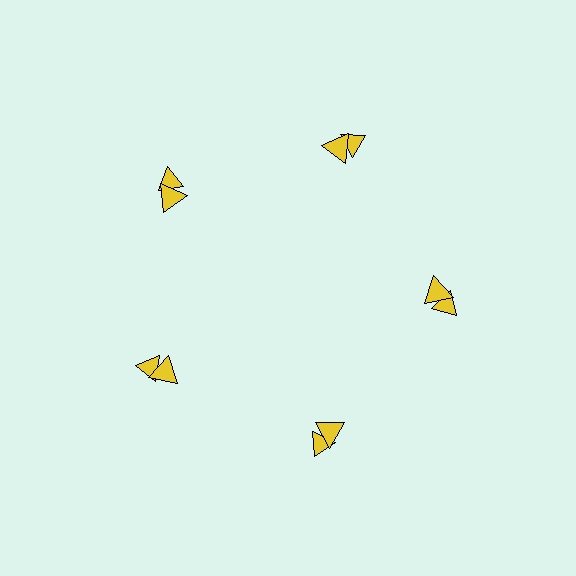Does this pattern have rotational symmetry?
Yes, this pattern has 5-fold rotational symmetry. It looks the same after rotating 72 degrees around the center.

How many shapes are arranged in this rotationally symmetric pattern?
There are 10 shapes, arranged in 5 groups of 2.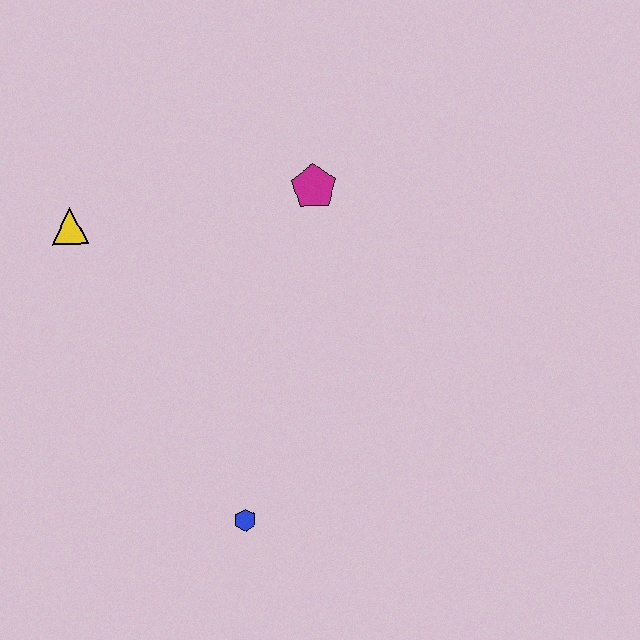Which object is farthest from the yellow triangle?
The blue hexagon is farthest from the yellow triangle.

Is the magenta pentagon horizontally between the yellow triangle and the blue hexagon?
No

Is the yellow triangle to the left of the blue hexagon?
Yes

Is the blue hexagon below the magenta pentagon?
Yes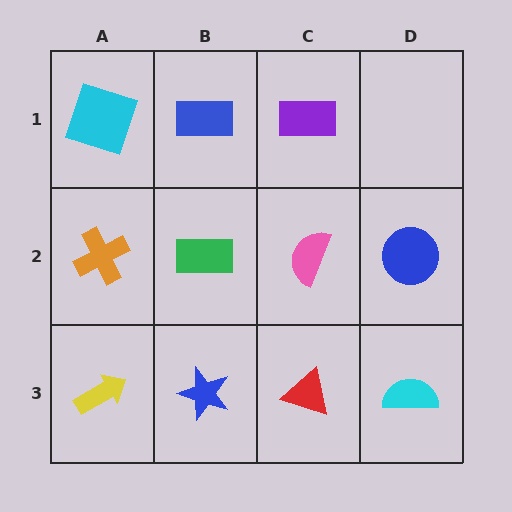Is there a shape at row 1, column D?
No, that cell is empty.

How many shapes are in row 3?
4 shapes.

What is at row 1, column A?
A cyan square.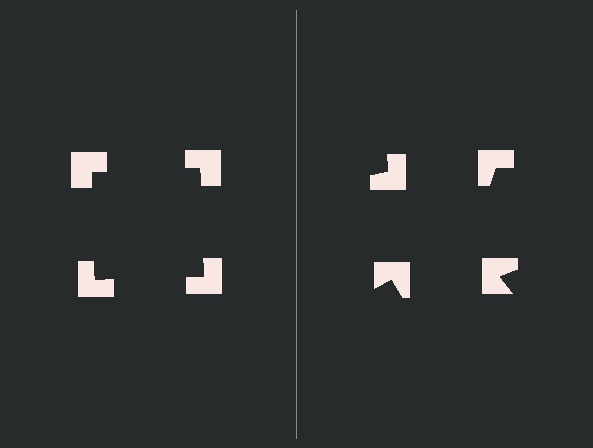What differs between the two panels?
The notched squares are positioned identically on both sides; only the wedge orientations differ. On the left they align to a square; on the right they are misaligned.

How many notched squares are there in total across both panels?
8 — 4 on each side.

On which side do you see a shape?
An illusory square appears on the left side. On the right side the wedge cuts are rotated, so no coherent shape forms.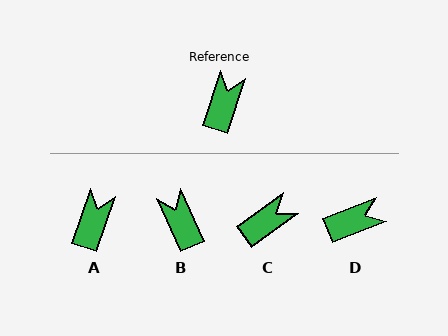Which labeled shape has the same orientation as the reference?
A.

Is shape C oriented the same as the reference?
No, it is off by about 35 degrees.